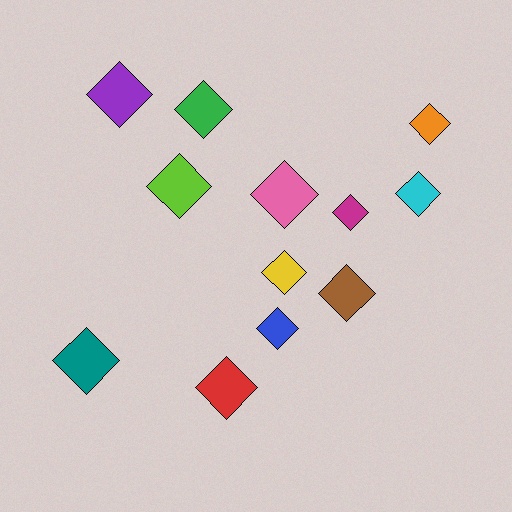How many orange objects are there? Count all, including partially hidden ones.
There is 1 orange object.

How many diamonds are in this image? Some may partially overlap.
There are 12 diamonds.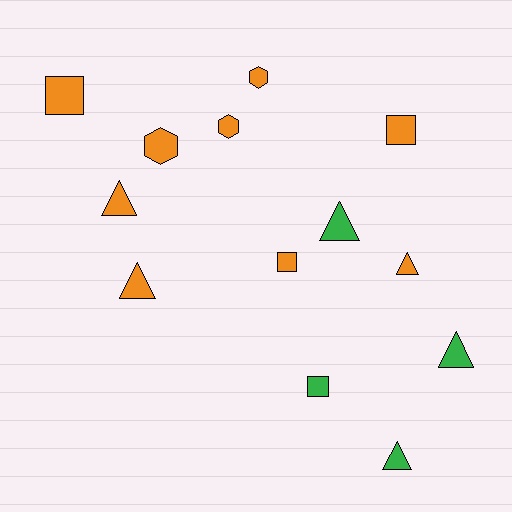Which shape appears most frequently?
Triangle, with 6 objects.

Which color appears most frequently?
Orange, with 9 objects.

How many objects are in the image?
There are 13 objects.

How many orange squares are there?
There are 3 orange squares.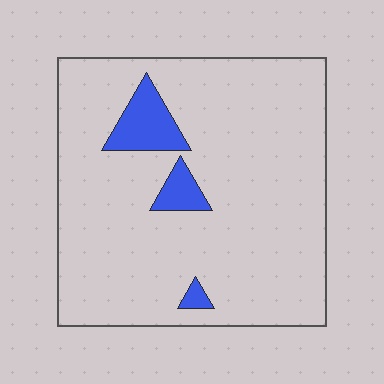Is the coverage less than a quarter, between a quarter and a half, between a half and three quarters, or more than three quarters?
Less than a quarter.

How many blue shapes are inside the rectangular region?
3.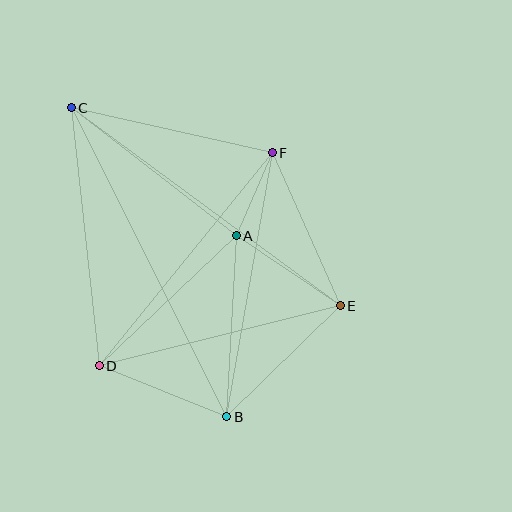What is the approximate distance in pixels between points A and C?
The distance between A and C is approximately 209 pixels.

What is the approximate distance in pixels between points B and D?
The distance between B and D is approximately 137 pixels.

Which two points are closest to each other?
Points A and F are closest to each other.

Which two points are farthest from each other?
Points B and C are farthest from each other.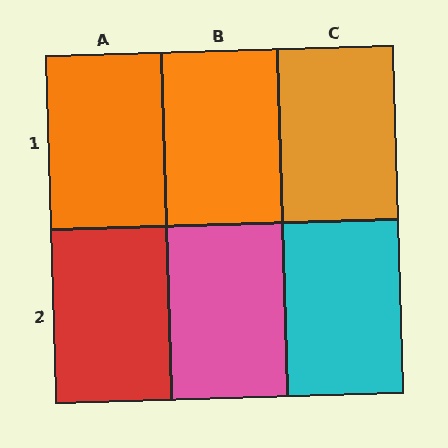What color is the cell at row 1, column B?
Orange.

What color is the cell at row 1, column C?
Orange.